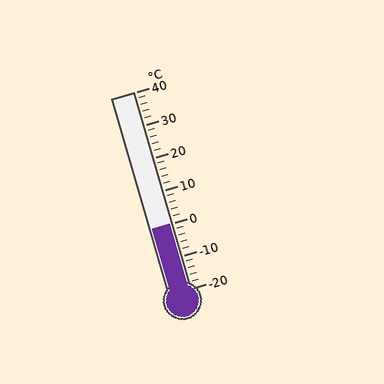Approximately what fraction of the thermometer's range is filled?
The thermometer is filled to approximately 35% of its range.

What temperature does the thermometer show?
The thermometer shows approximately 0°C.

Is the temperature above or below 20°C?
The temperature is below 20°C.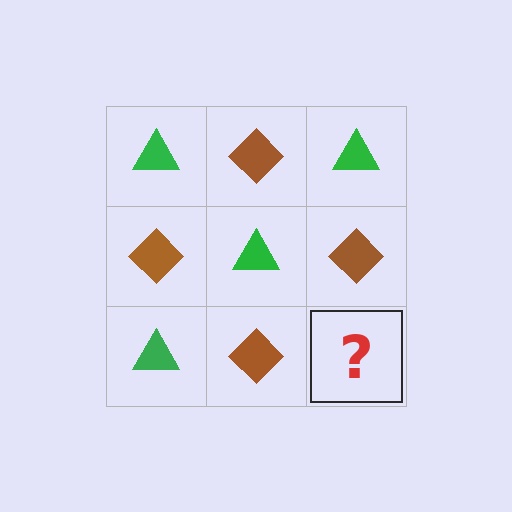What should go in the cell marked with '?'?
The missing cell should contain a green triangle.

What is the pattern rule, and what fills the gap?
The rule is that it alternates green triangle and brown diamond in a checkerboard pattern. The gap should be filled with a green triangle.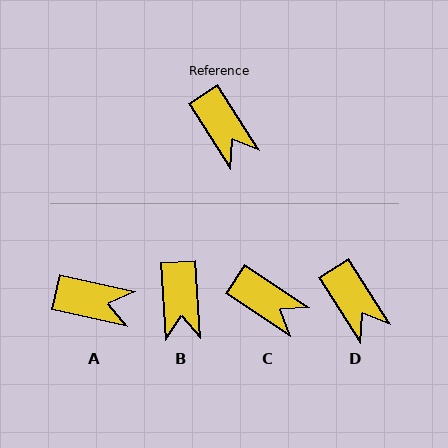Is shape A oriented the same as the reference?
No, it is off by about 45 degrees.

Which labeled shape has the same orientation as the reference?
D.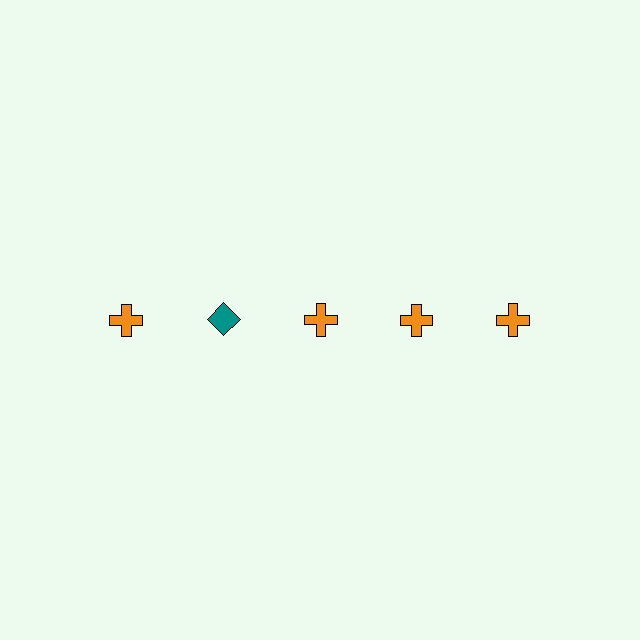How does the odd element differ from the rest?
It differs in both color (teal instead of orange) and shape (diamond instead of cross).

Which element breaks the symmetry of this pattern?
The teal diamond in the top row, second from left column breaks the symmetry. All other shapes are orange crosses.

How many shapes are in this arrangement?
There are 5 shapes arranged in a grid pattern.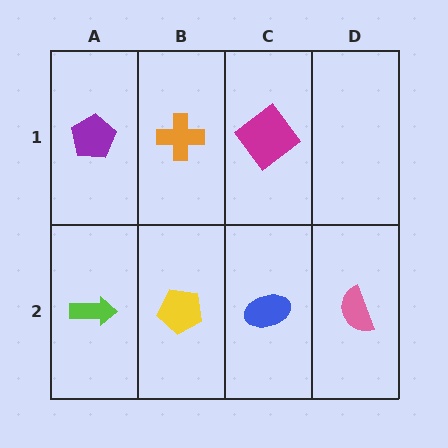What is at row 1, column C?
A magenta diamond.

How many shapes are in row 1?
3 shapes.